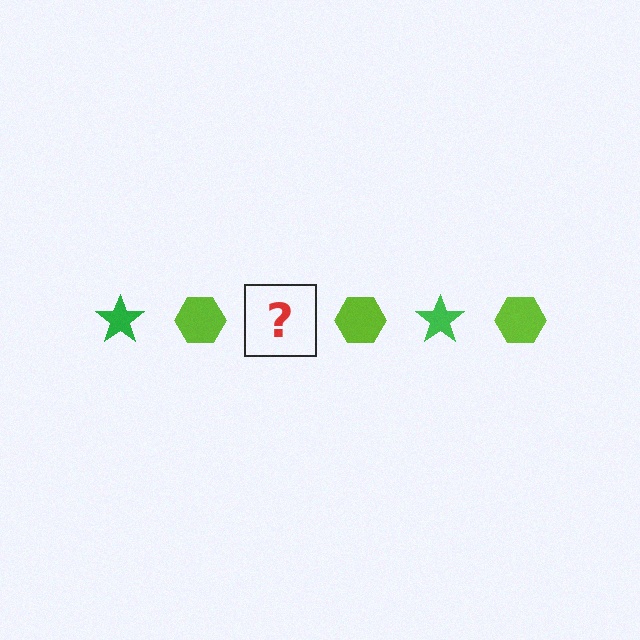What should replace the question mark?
The question mark should be replaced with a green star.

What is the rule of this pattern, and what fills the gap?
The rule is that the pattern alternates between green star and lime hexagon. The gap should be filled with a green star.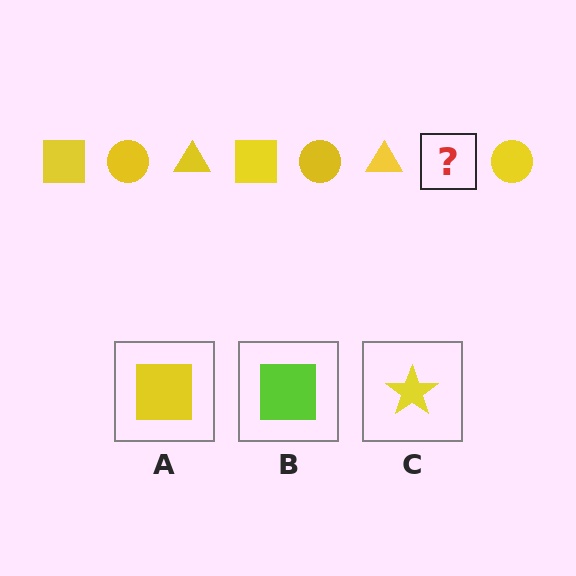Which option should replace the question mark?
Option A.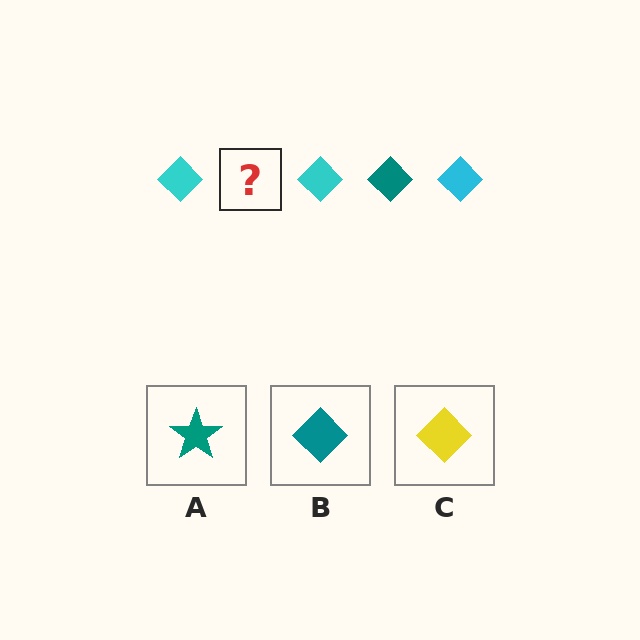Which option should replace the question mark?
Option B.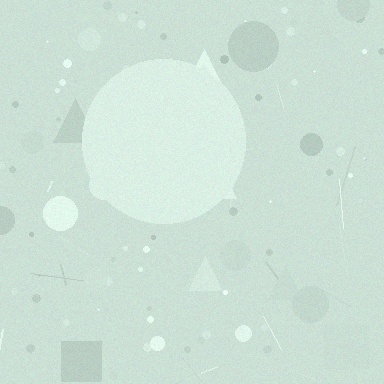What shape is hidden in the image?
A circle is hidden in the image.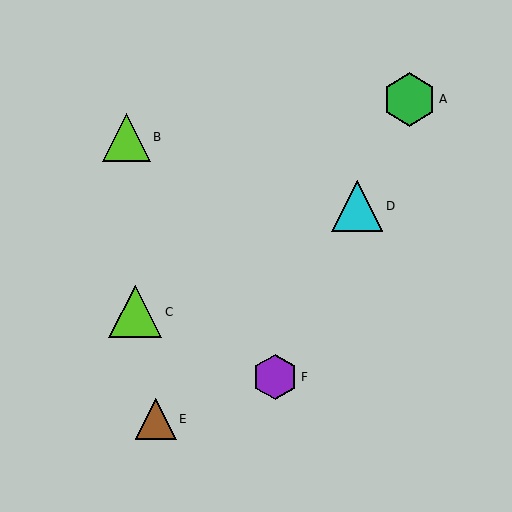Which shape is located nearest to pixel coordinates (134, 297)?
The lime triangle (labeled C) at (135, 312) is nearest to that location.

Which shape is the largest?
The green hexagon (labeled A) is the largest.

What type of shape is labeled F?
Shape F is a purple hexagon.